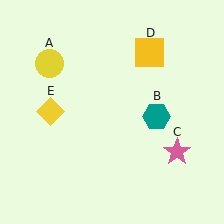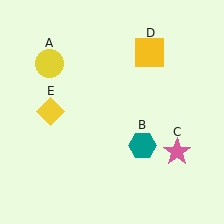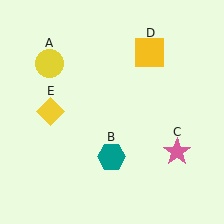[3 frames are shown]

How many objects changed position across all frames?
1 object changed position: teal hexagon (object B).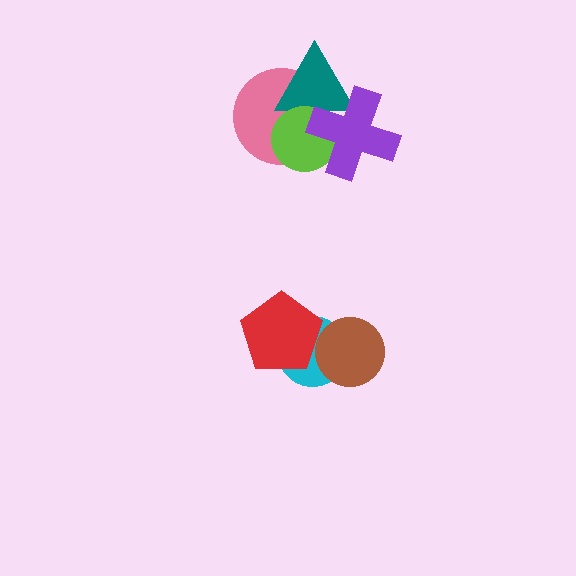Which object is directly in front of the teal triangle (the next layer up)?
The lime circle is directly in front of the teal triangle.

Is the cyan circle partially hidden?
Yes, it is partially covered by another shape.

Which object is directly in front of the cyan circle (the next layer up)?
The brown circle is directly in front of the cyan circle.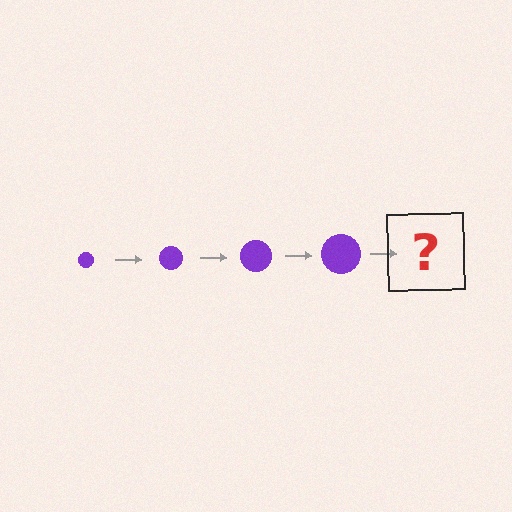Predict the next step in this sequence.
The next step is a purple circle, larger than the previous one.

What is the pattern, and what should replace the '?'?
The pattern is that the circle gets progressively larger each step. The '?' should be a purple circle, larger than the previous one.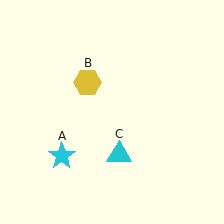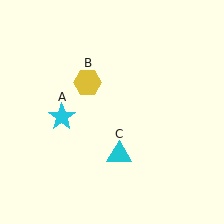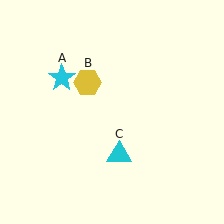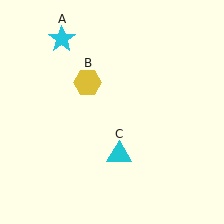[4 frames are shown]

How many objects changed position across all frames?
1 object changed position: cyan star (object A).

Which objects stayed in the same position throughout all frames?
Yellow hexagon (object B) and cyan triangle (object C) remained stationary.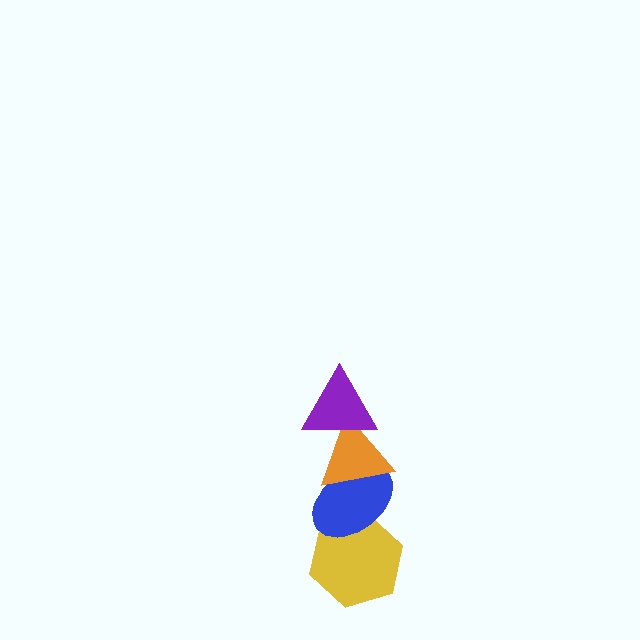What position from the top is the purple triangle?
The purple triangle is 1st from the top.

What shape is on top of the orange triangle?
The purple triangle is on top of the orange triangle.